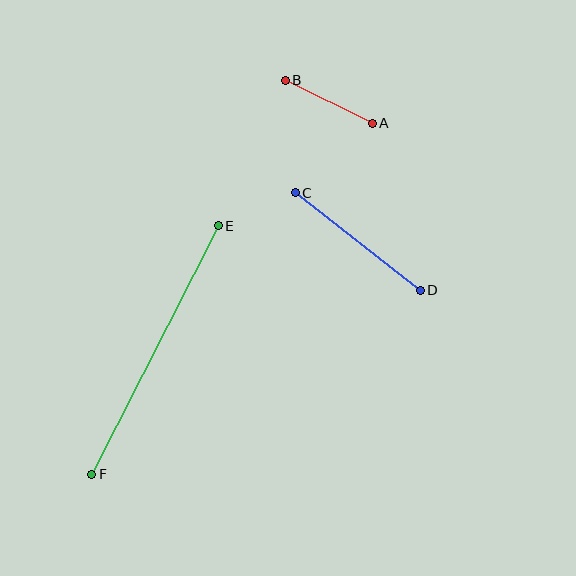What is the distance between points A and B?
The distance is approximately 97 pixels.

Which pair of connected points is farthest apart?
Points E and F are farthest apart.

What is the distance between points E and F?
The distance is approximately 279 pixels.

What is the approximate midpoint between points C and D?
The midpoint is at approximately (358, 241) pixels.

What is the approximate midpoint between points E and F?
The midpoint is at approximately (155, 350) pixels.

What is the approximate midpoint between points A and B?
The midpoint is at approximately (329, 102) pixels.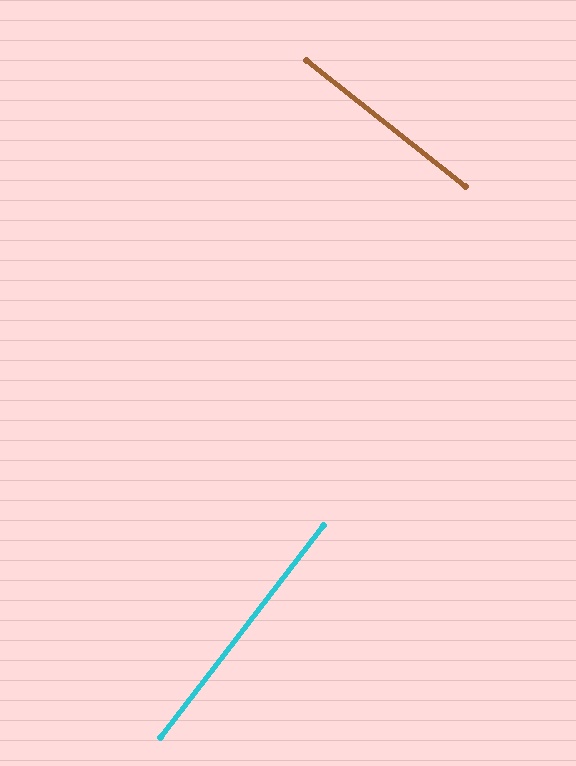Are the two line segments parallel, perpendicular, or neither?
Perpendicular — they meet at approximately 89°.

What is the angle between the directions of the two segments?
Approximately 89 degrees.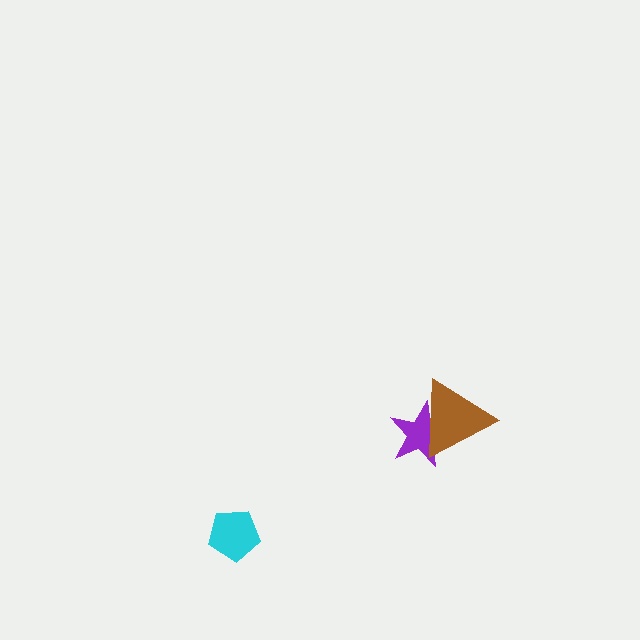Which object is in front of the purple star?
The brown triangle is in front of the purple star.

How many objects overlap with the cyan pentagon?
0 objects overlap with the cyan pentagon.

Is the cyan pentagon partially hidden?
No, no other shape covers it.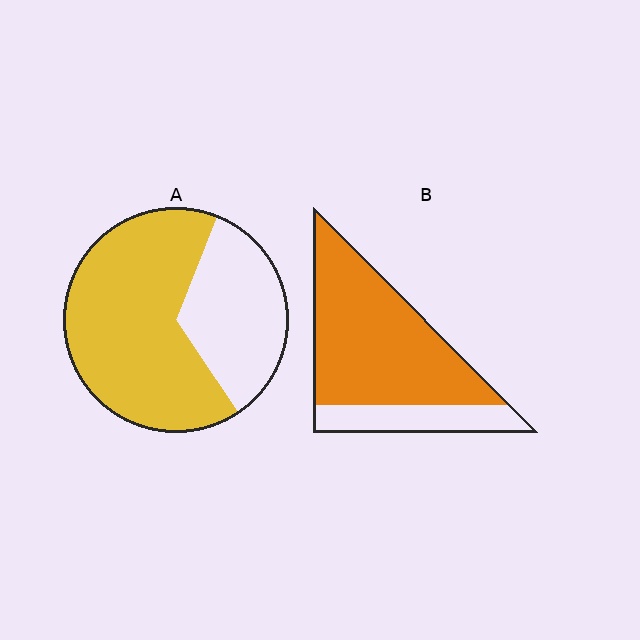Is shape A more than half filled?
Yes.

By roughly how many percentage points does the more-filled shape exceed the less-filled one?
By roughly 10 percentage points (B over A).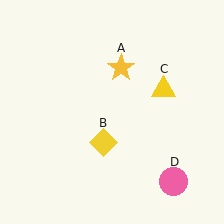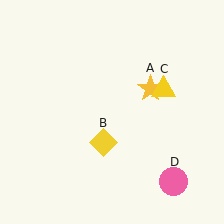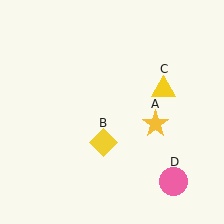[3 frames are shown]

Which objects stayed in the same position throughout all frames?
Yellow diamond (object B) and yellow triangle (object C) and pink circle (object D) remained stationary.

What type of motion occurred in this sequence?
The yellow star (object A) rotated clockwise around the center of the scene.